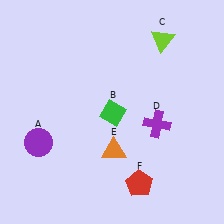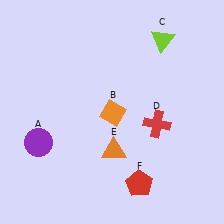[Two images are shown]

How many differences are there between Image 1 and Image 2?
There are 2 differences between the two images.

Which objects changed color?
B changed from green to orange. D changed from purple to red.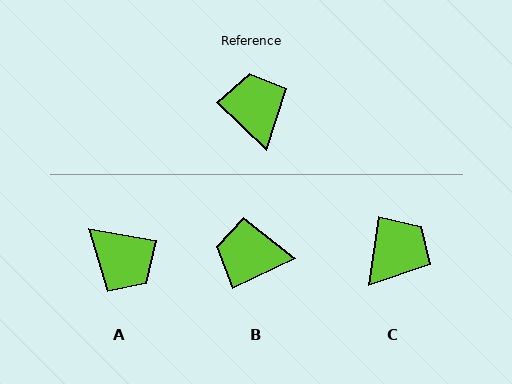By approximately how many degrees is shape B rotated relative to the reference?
Approximately 70 degrees counter-clockwise.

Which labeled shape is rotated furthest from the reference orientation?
A, about 145 degrees away.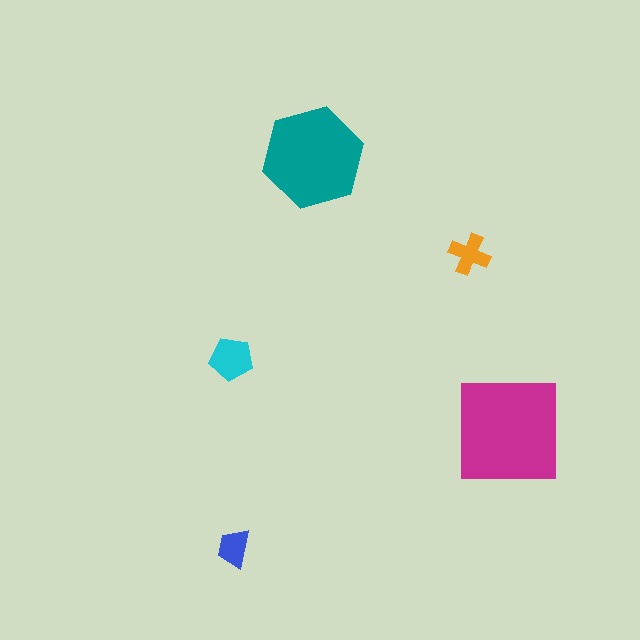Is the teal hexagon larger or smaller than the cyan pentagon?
Larger.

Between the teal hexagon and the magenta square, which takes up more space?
The magenta square.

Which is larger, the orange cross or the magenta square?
The magenta square.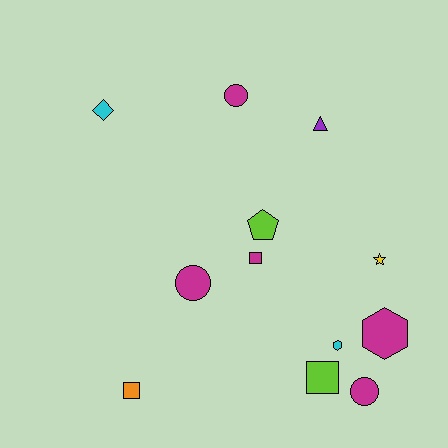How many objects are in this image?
There are 12 objects.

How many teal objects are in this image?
There are no teal objects.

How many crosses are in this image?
There are no crosses.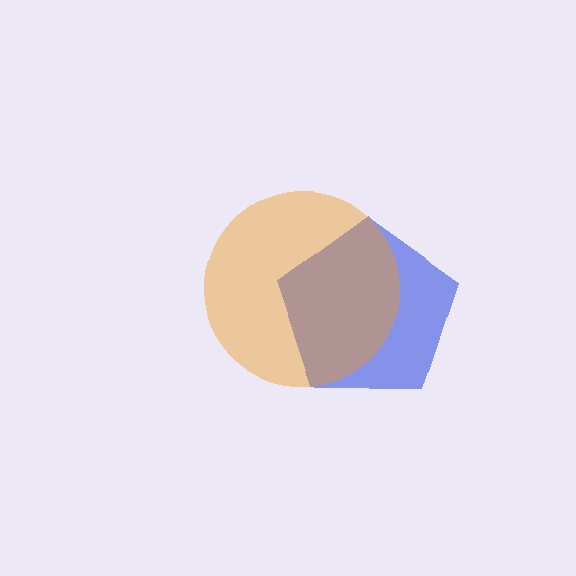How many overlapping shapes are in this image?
There are 2 overlapping shapes in the image.